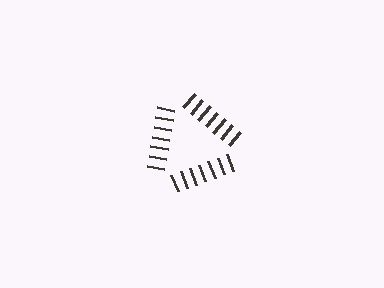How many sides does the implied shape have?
3 sides — the line-ends trace a triangle.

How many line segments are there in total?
21 — 7 along each of the 3 edges.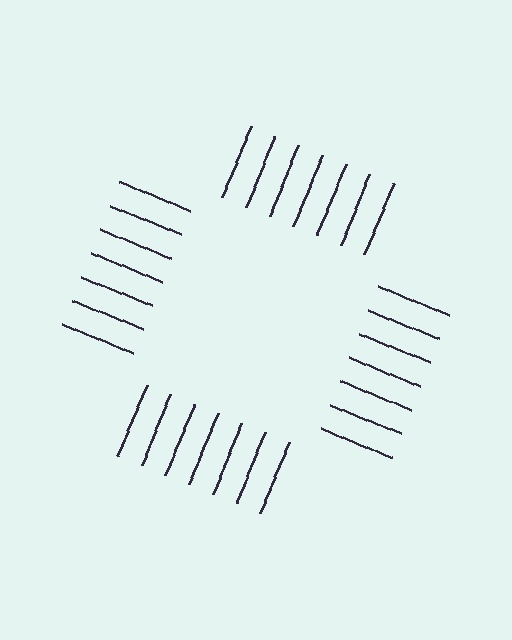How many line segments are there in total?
28 — 7 along each of the 4 edges.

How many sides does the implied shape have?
4 sides — the line-ends trace a square.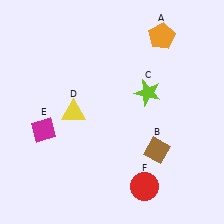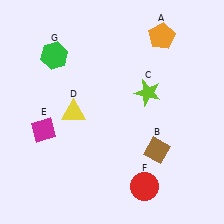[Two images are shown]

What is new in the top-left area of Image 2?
A green hexagon (G) was added in the top-left area of Image 2.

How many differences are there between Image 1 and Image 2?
There is 1 difference between the two images.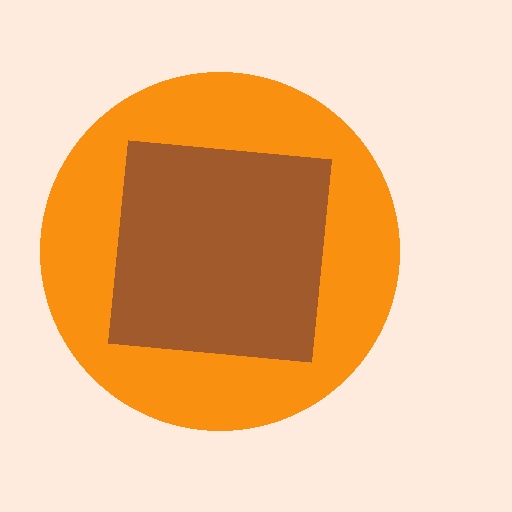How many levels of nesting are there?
2.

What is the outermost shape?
The orange circle.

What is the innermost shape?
The brown square.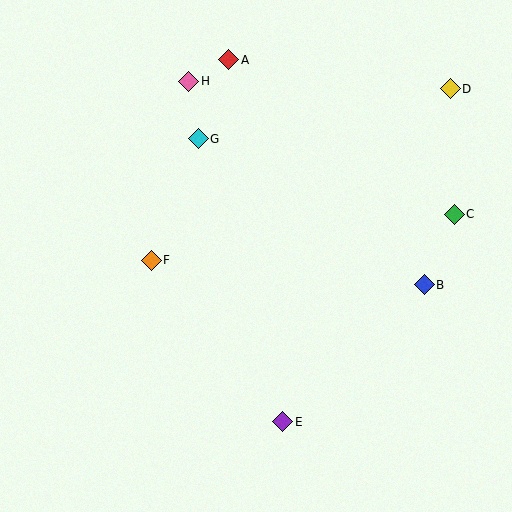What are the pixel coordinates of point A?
Point A is at (229, 60).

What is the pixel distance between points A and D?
The distance between A and D is 223 pixels.